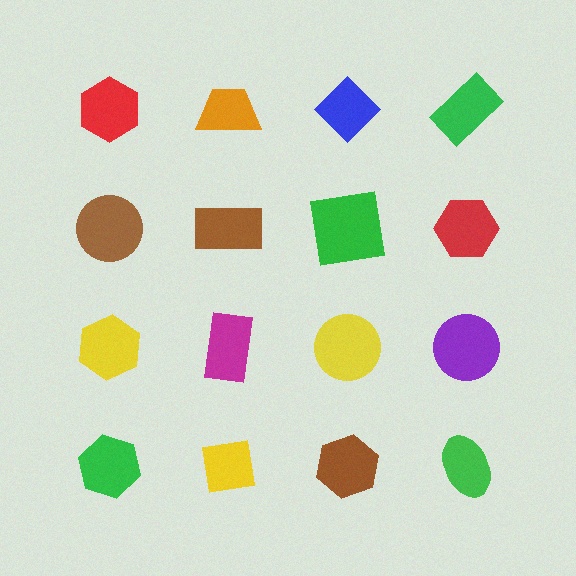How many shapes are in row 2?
4 shapes.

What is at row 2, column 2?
A brown rectangle.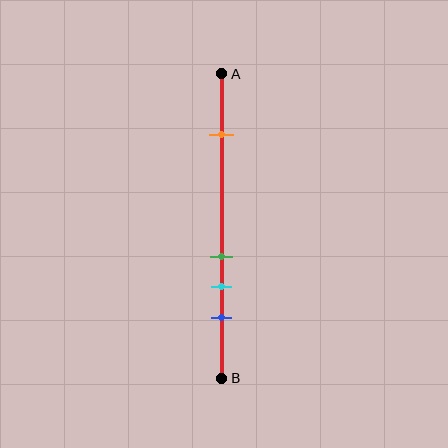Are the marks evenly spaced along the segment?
No, the marks are not evenly spaced.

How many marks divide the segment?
There are 4 marks dividing the segment.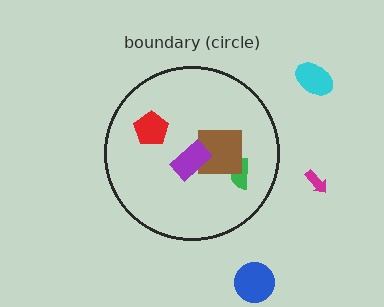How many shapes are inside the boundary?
4 inside, 3 outside.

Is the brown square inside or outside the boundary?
Inside.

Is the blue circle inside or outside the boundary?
Outside.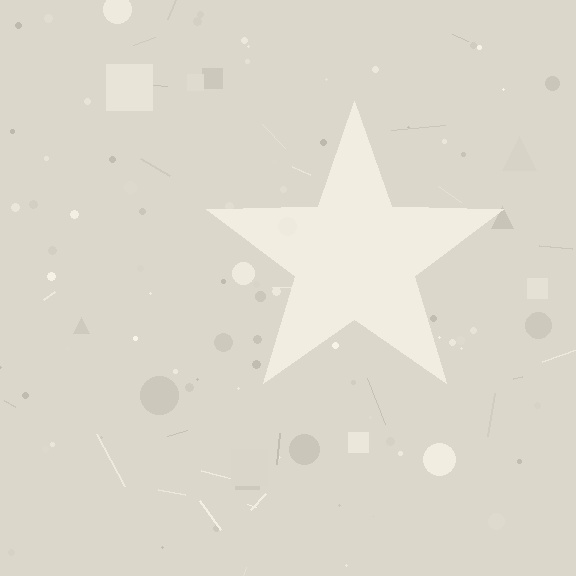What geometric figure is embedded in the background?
A star is embedded in the background.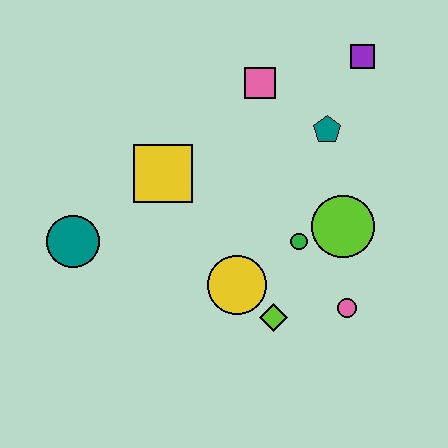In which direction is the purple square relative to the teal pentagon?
The purple square is above the teal pentagon.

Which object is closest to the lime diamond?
The yellow circle is closest to the lime diamond.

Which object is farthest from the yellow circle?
The purple square is farthest from the yellow circle.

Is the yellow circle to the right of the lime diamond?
No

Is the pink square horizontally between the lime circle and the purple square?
No